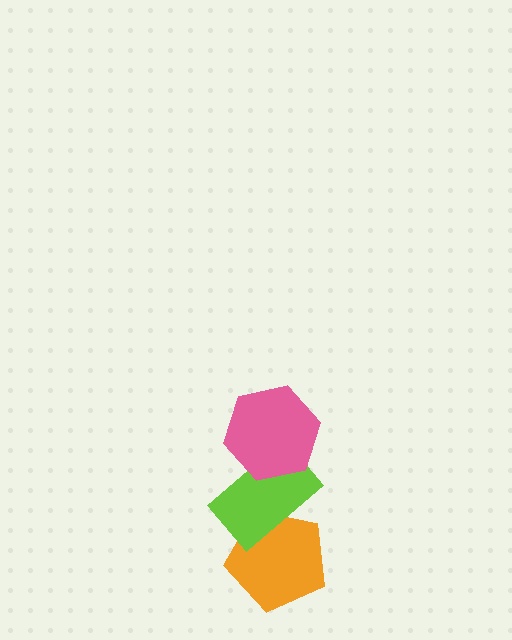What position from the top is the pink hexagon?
The pink hexagon is 1st from the top.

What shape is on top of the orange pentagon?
The lime rectangle is on top of the orange pentagon.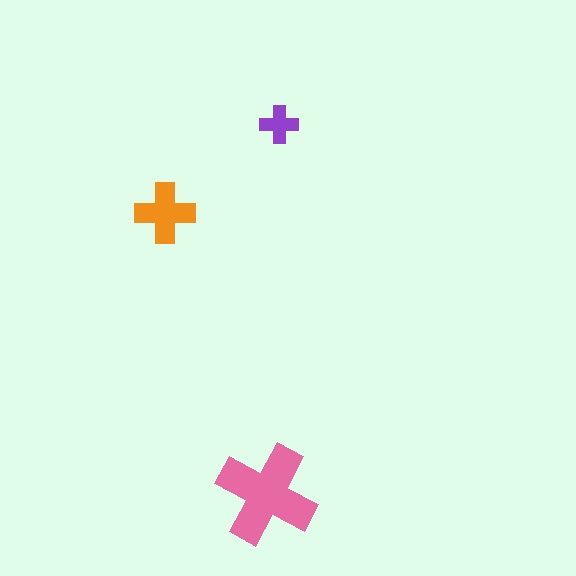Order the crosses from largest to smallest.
the pink one, the orange one, the purple one.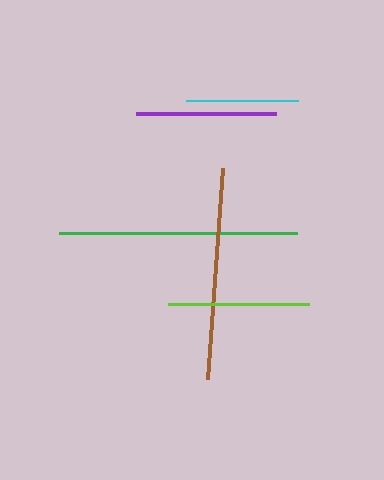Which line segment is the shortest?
The cyan line is the shortest at approximately 112 pixels.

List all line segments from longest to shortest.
From longest to shortest: green, brown, purple, lime, cyan.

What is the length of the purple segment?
The purple segment is approximately 141 pixels long.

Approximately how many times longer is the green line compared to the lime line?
The green line is approximately 1.7 times the length of the lime line.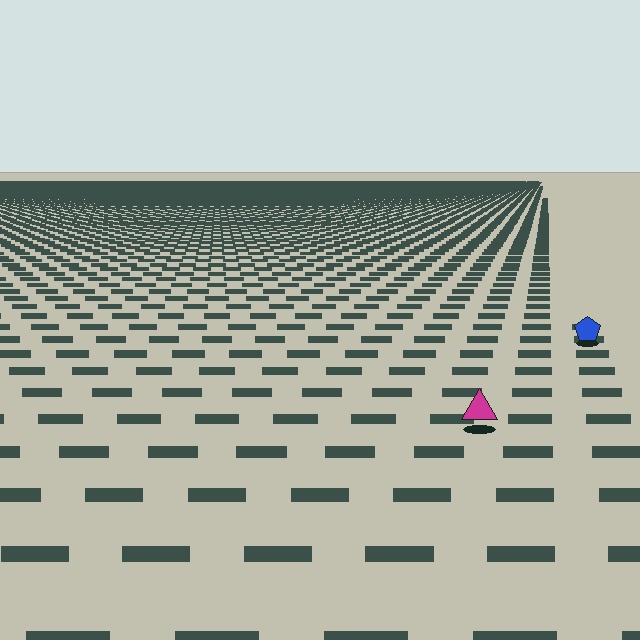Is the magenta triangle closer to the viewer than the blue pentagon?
Yes. The magenta triangle is closer — you can tell from the texture gradient: the ground texture is coarser near it.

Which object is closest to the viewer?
The magenta triangle is closest. The texture marks near it are larger and more spread out.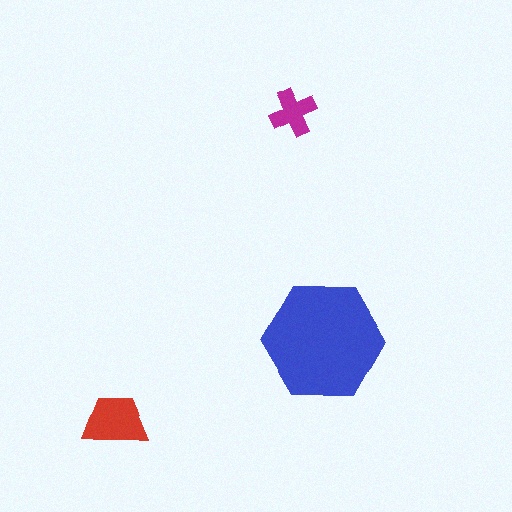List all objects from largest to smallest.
The blue hexagon, the red trapezoid, the magenta cross.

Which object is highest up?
The magenta cross is topmost.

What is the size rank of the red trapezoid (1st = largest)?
2nd.